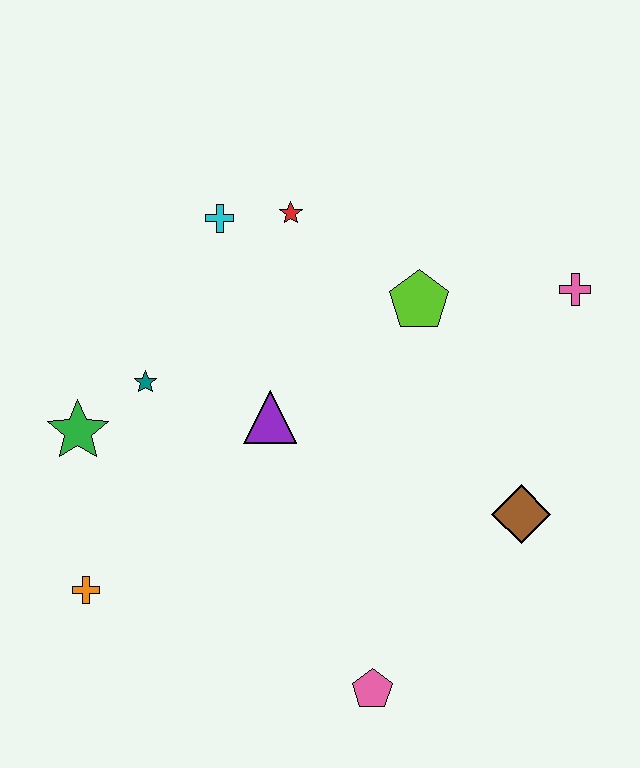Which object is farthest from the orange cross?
The pink cross is farthest from the orange cross.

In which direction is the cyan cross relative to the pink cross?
The cyan cross is to the left of the pink cross.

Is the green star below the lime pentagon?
Yes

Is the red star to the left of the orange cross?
No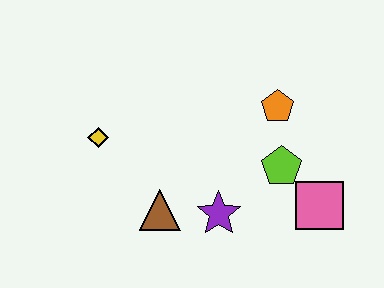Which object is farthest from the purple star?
The yellow diamond is farthest from the purple star.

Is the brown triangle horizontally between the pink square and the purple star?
No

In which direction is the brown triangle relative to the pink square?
The brown triangle is to the left of the pink square.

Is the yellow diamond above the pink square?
Yes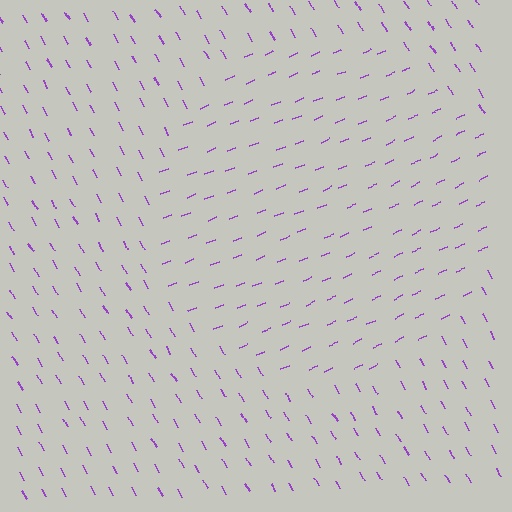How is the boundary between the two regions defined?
The boundary is defined purely by a change in line orientation (approximately 85 degrees difference). All lines are the same color and thickness.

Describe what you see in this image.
The image is filled with small purple line segments. A circle region in the image has lines oriented differently from the surrounding lines, creating a visible texture boundary.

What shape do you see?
I see a circle.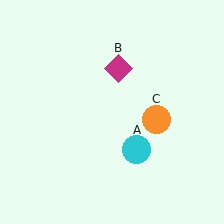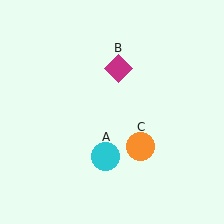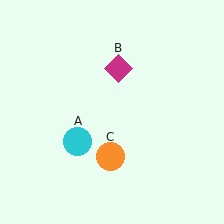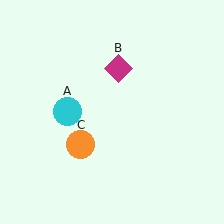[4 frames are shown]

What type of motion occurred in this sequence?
The cyan circle (object A), orange circle (object C) rotated clockwise around the center of the scene.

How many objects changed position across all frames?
2 objects changed position: cyan circle (object A), orange circle (object C).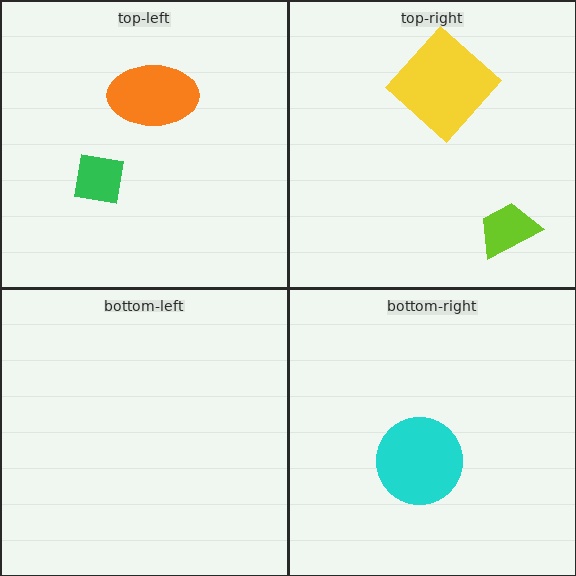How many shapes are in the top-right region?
2.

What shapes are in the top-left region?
The orange ellipse, the green square.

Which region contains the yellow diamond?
The top-right region.